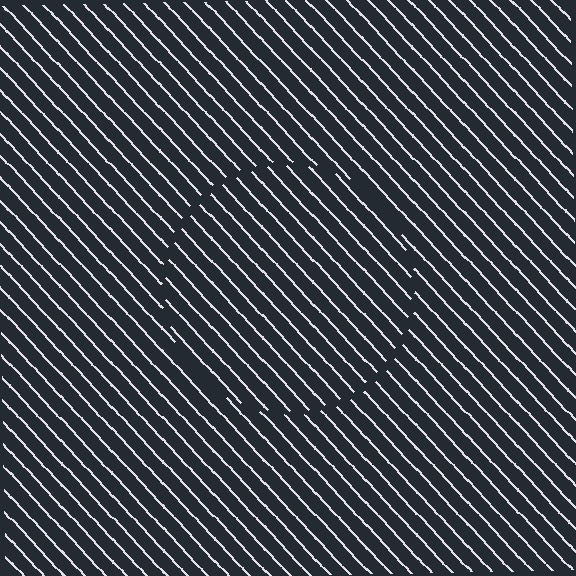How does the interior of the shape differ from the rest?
The interior of the shape contains the same grating, shifted by half a period — the contour is defined by the phase discontinuity where line-ends from the inner and outer gratings abut.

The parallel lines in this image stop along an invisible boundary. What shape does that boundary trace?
An illusory circle. The interior of the shape contains the same grating, shifted by half a period — the contour is defined by the phase discontinuity where line-ends from the inner and outer gratings abut.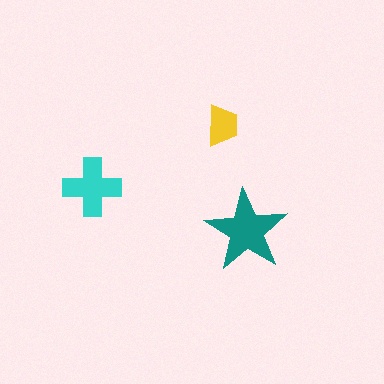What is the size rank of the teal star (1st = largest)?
1st.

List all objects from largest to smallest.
The teal star, the cyan cross, the yellow trapezoid.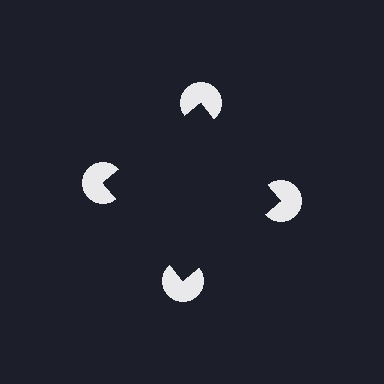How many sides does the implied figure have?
4 sides.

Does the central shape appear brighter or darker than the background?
It typically appears slightly darker than the background, even though no actual brightness change is drawn.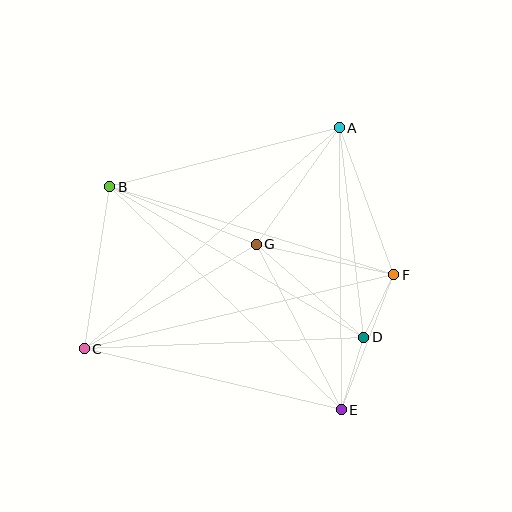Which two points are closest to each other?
Points D and F are closest to each other.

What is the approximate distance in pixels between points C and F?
The distance between C and F is approximately 318 pixels.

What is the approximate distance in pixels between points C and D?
The distance between C and D is approximately 280 pixels.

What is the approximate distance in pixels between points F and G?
The distance between F and G is approximately 141 pixels.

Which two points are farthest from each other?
Points A and C are farthest from each other.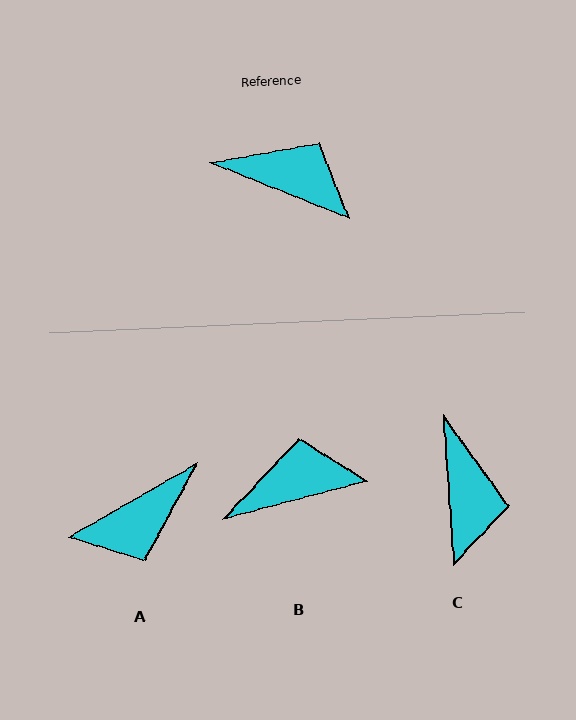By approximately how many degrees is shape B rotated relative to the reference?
Approximately 36 degrees counter-clockwise.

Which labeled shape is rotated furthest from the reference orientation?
A, about 129 degrees away.